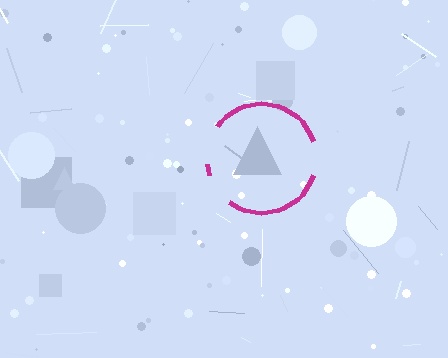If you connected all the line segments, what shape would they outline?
They would outline a circle.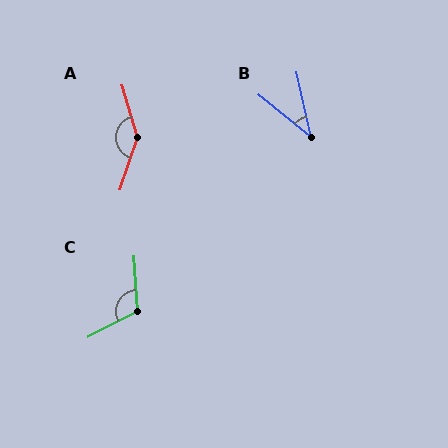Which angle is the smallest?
B, at approximately 39 degrees.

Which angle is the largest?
A, at approximately 145 degrees.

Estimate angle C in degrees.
Approximately 114 degrees.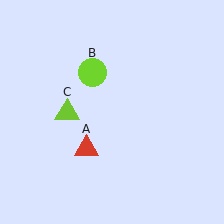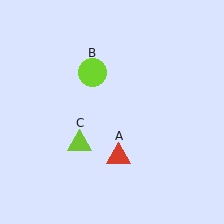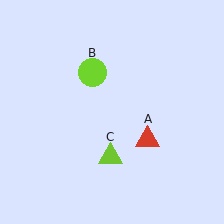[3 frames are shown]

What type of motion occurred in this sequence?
The red triangle (object A), lime triangle (object C) rotated counterclockwise around the center of the scene.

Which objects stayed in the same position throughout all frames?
Lime circle (object B) remained stationary.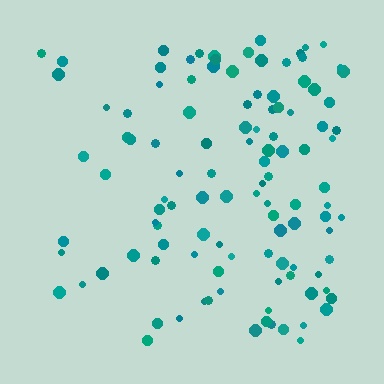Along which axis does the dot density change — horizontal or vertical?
Horizontal.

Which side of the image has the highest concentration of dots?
The right.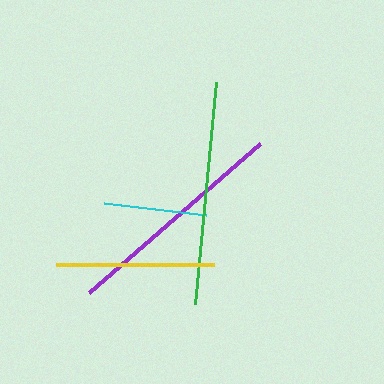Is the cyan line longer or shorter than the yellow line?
The yellow line is longer than the cyan line.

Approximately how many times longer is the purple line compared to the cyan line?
The purple line is approximately 2.2 times the length of the cyan line.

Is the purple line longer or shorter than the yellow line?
The purple line is longer than the yellow line.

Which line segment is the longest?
The purple line is the longest at approximately 228 pixels.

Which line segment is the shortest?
The cyan line is the shortest at approximately 103 pixels.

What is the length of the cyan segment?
The cyan segment is approximately 103 pixels long.